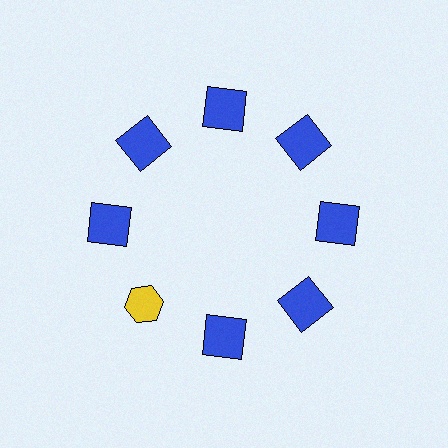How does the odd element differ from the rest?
It differs in both color (yellow instead of blue) and shape (hexagon instead of square).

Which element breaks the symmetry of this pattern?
The yellow hexagon at roughly the 8 o'clock position breaks the symmetry. All other shapes are blue squares.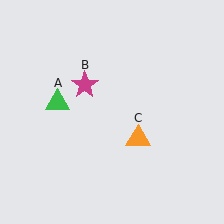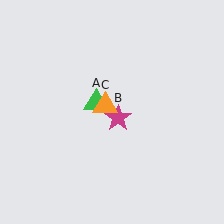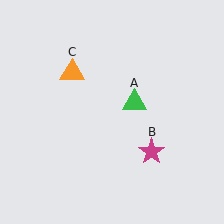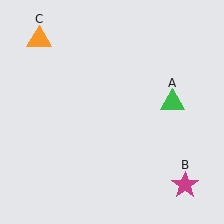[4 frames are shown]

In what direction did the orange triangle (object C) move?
The orange triangle (object C) moved up and to the left.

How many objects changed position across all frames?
3 objects changed position: green triangle (object A), magenta star (object B), orange triangle (object C).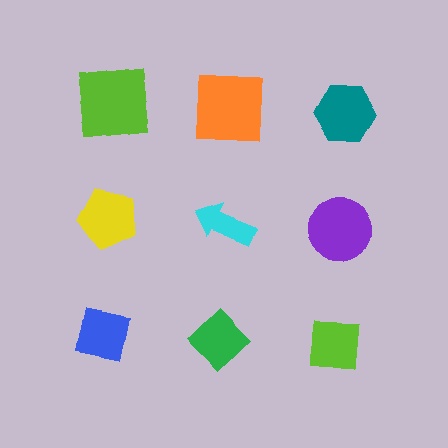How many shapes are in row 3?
3 shapes.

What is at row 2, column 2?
A cyan arrow.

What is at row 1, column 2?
An orange square.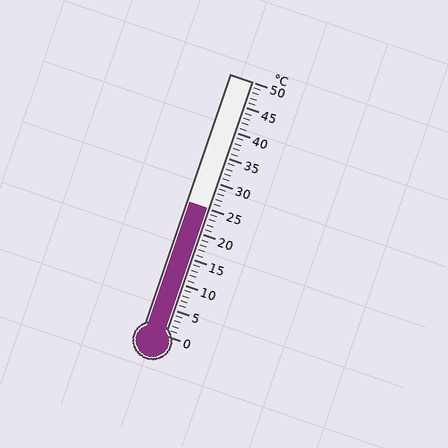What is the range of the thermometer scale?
The thermometer scale ranges from 0°C to 50°C.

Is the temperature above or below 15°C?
The temperature is above 15°C.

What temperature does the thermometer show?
The thermometer shows approximately 25°C.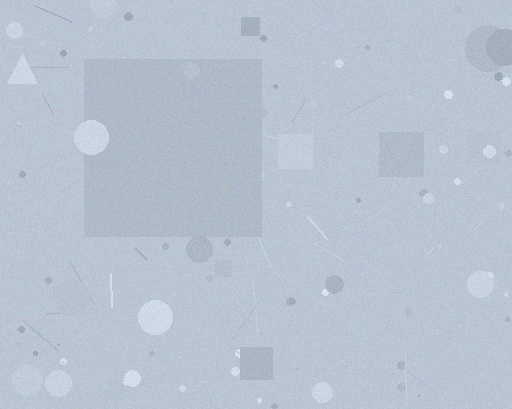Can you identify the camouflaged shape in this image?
The camouflaged shape is a square.